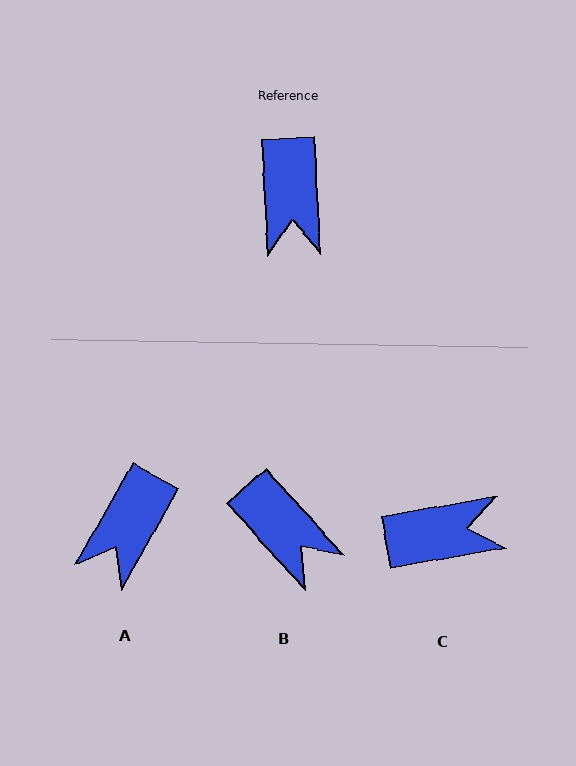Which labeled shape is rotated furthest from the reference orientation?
C, about 97 degrees away.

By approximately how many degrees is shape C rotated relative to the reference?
Approximately 97 degrees counter-clockwise.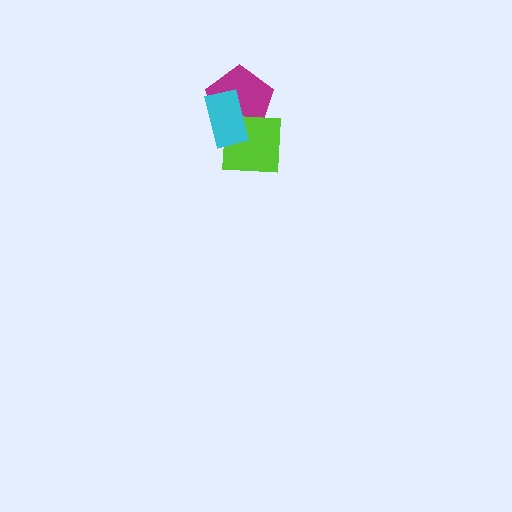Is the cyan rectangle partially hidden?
No, no other shape covers it.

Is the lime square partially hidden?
Yes, it is partially covered by another shape.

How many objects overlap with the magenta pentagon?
2 objects overlap with the magenta pentagon.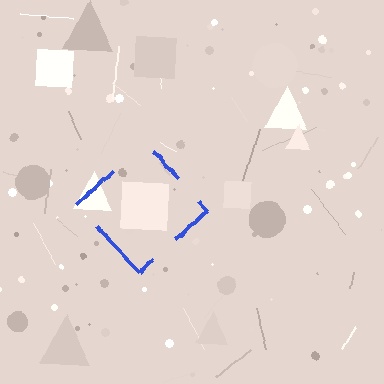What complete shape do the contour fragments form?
The contour fragments form a diamond.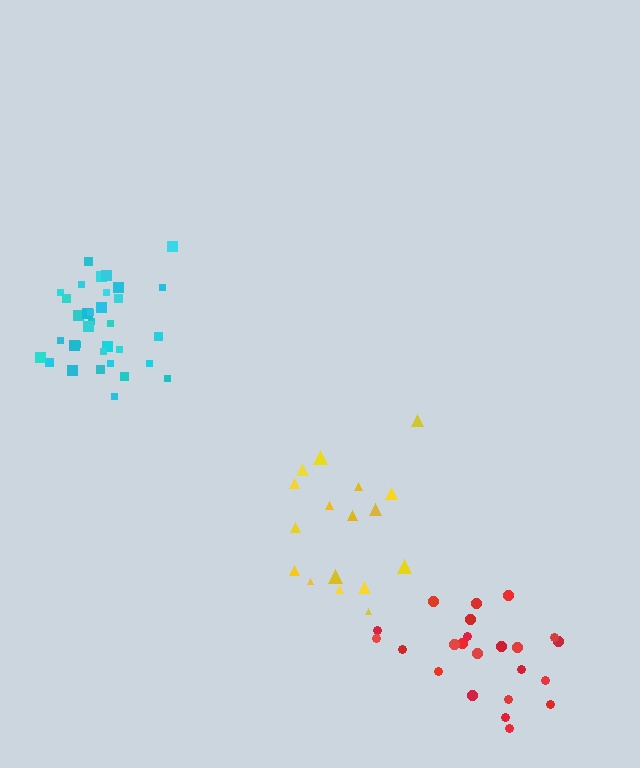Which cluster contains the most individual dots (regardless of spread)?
Cyan (34).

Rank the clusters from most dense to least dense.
cyan, red, yellow.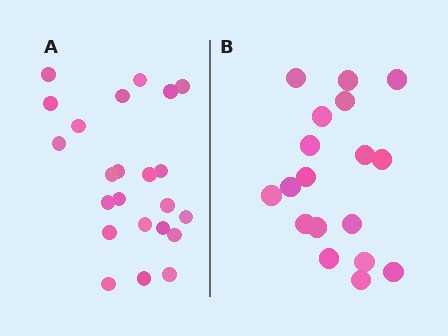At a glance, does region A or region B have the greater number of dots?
Region A (the left region) has more dots.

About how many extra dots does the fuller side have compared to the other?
Region A has about 5 more dots than region B.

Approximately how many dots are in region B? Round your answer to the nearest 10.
About 20 dots. (The exact count is 18, which rounds to 20.)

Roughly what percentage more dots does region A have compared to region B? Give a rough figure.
About 30% more.